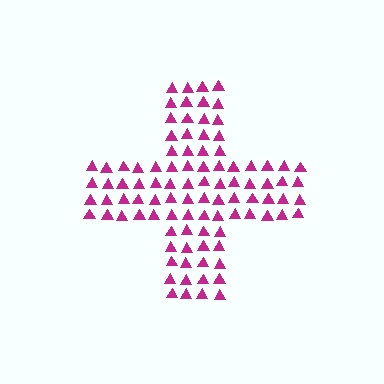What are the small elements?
The small elements are triangles.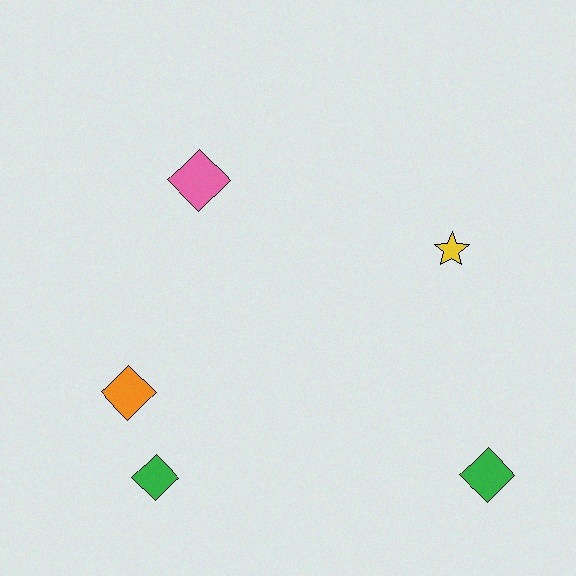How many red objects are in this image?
There are no red objects.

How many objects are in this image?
There are 5 objects.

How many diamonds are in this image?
There are 4 diamonds.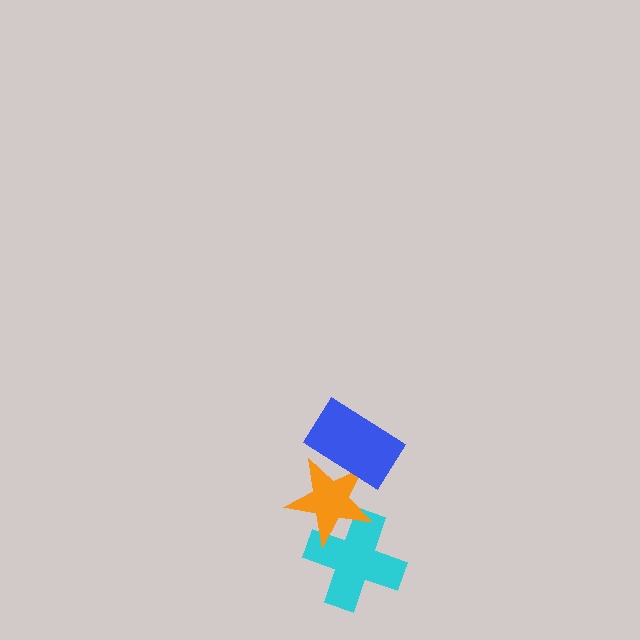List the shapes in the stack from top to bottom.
From top to bottom: the blue rectangle, the orange star, the cyan cross.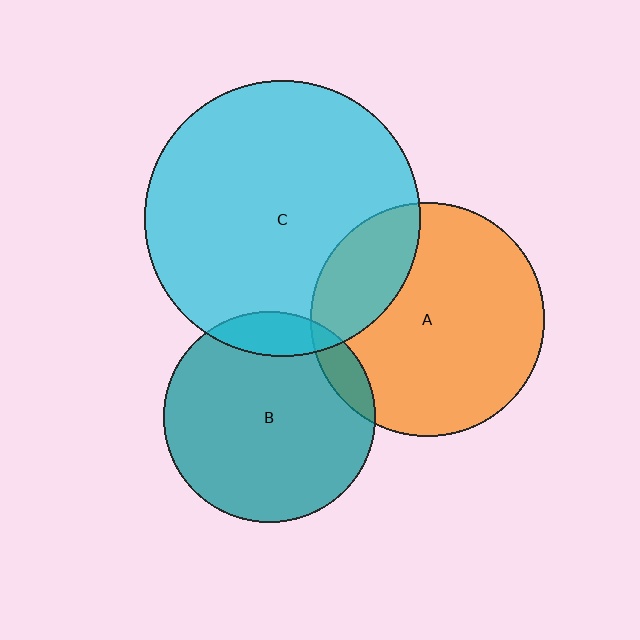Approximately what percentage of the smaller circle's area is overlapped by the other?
Approximately 10%.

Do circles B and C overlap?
Yes.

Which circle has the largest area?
Circle C (cyan).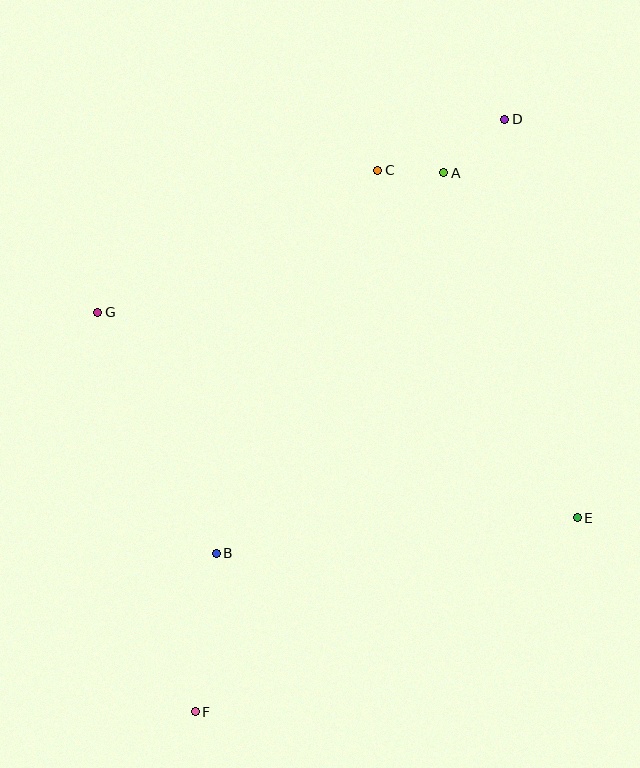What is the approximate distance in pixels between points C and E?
The distance between C and E is approximately 400 pixels.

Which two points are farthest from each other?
Points D and F are farthest from each other.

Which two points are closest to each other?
Points A and C are closest to each other.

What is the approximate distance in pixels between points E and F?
The distance between E and F is approximately 428 pixels.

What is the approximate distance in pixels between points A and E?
The distance between A and E is approximately 370 pixels.